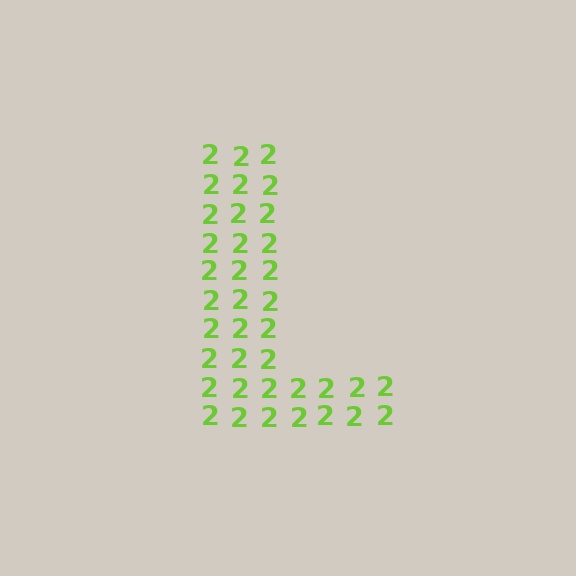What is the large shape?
The large shape is the letter L.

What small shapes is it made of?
It is made of small digit 2's.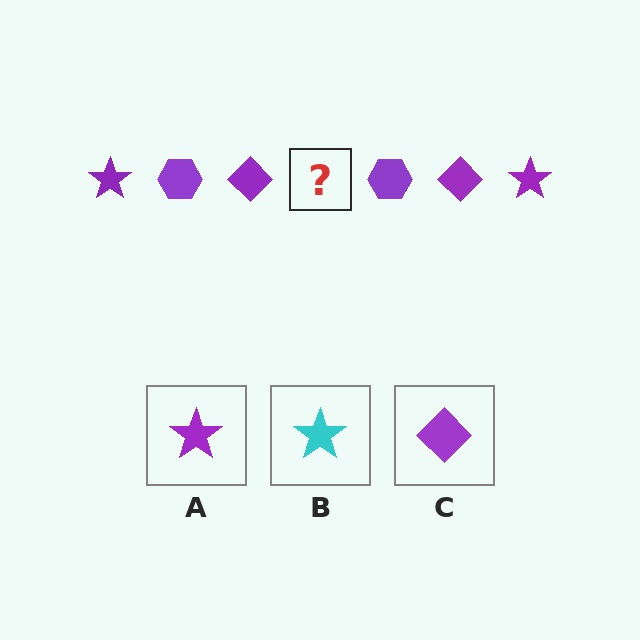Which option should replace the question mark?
Option A.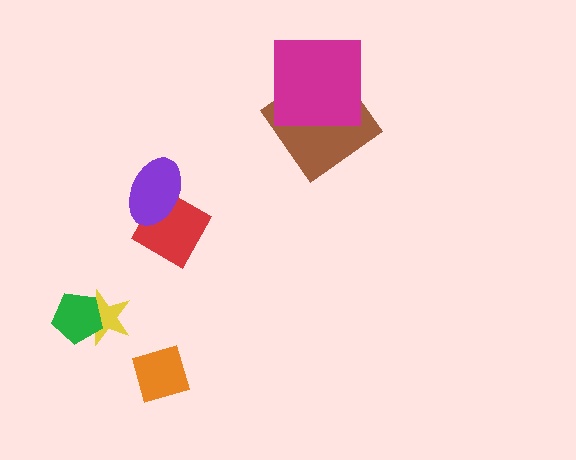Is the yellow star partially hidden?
Yes, it is partially covered by another shape.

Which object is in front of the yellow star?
The green pentagon is in front of the yellow star.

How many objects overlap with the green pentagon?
1 object overlaps with the green pentagon.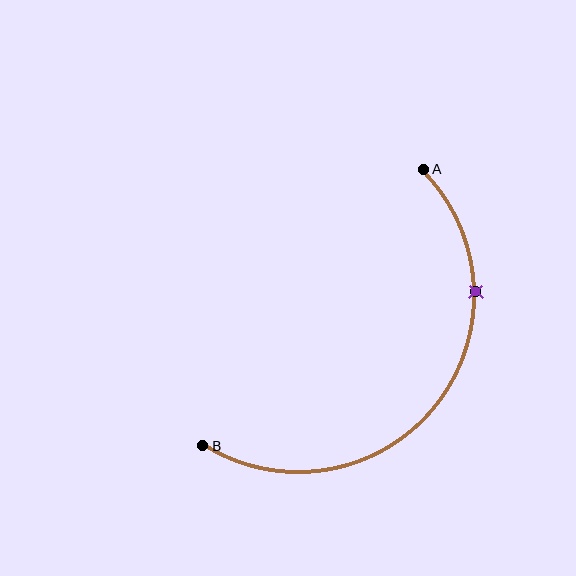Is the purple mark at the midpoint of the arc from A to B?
No. The purple mark lies on the arc but is closer to endpoint A. The arc midpoint would be at the point on the curve equidistant along the arc from both A and B.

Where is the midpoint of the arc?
The arc midpoint is the point on the curve farthest from the straight line joining A and B. It sits below and to the right of that line.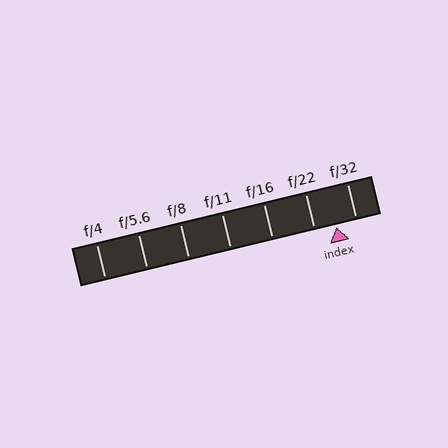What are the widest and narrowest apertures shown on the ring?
The widest aperture shown is f/4 and the narrowest is f/32.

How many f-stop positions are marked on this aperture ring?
There are 7 f-stop positions marked.